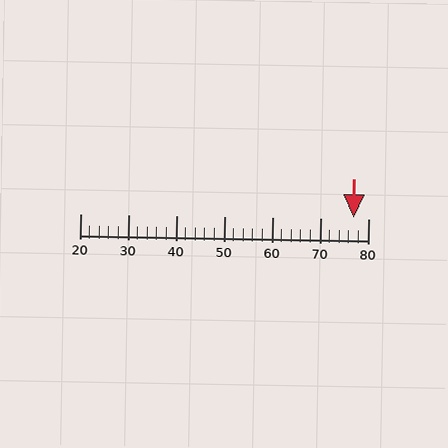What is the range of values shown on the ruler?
The ruler shows values from 20 to 80.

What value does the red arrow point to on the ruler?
The red arrow points to approximately 77.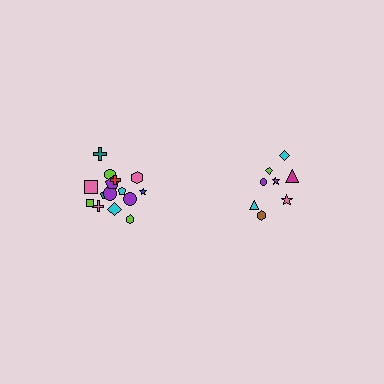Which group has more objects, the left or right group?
The left group.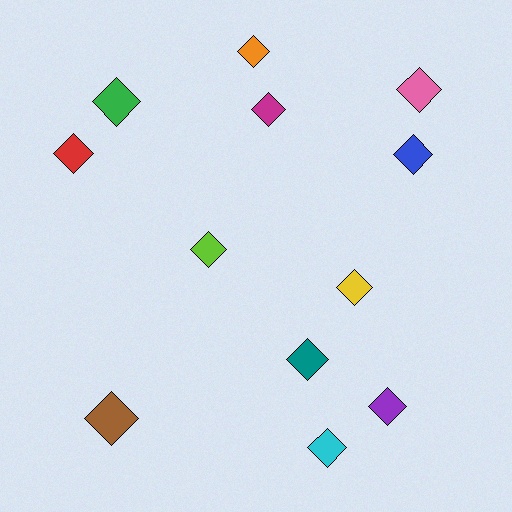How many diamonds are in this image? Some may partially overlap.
There are 12 diamonds.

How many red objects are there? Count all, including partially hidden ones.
There is 1 red object.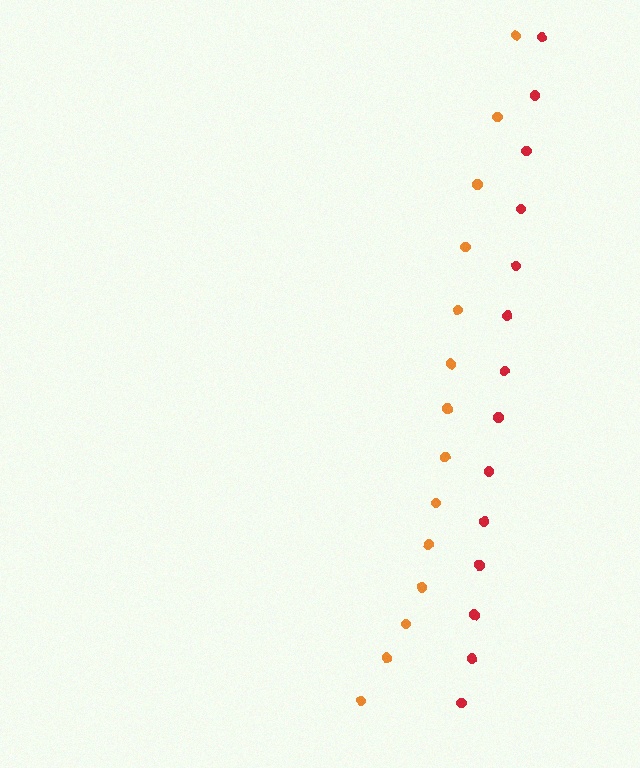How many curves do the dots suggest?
There are 2 distinct paths.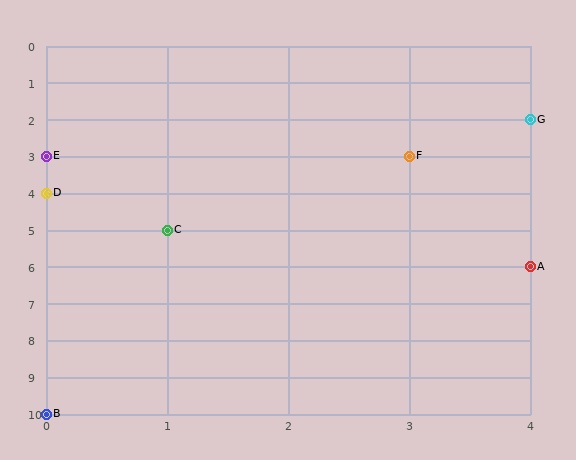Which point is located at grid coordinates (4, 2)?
Point G is at (4, 2).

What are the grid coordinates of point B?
Point B is at grid coordinates (0, 10).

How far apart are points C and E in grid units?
Points C and E are 1 column and 2 rows apart (about 2.2 grid units diagonally).